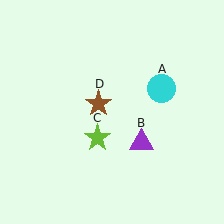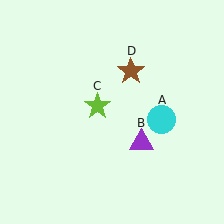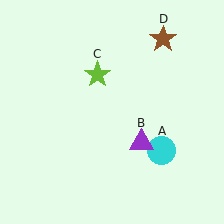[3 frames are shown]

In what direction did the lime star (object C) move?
The lime star (object C) moved up.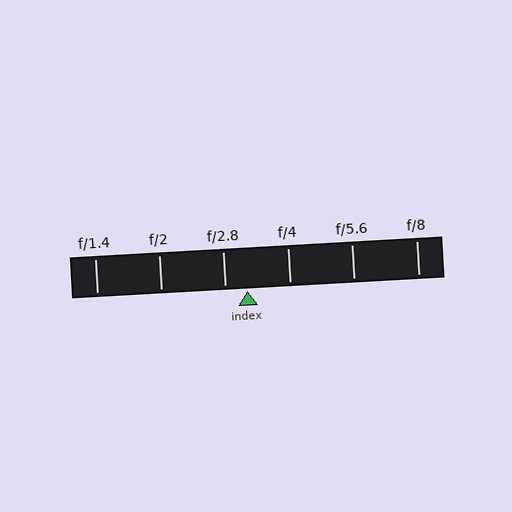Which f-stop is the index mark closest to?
The index mark is closest to f/2.8.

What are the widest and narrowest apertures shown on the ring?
The widest aperture shown is f/1.4 and the narrowest is f/8.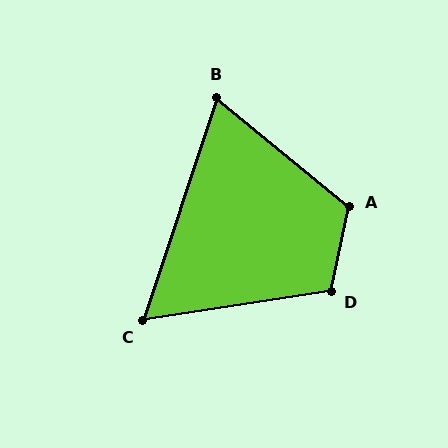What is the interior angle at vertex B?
Approximately 69 degrees (acute).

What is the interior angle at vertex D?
Approximately 111 degrees (obtuse).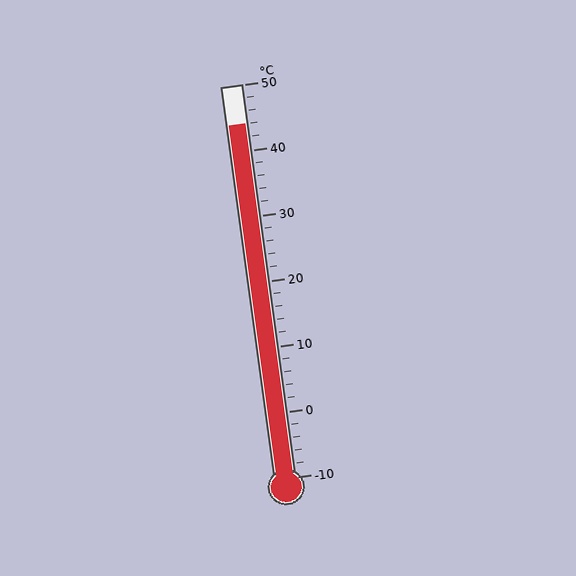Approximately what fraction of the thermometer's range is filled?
The thermometer is filled to approximately 90% of its range.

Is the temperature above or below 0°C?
The temperature is above 0°C.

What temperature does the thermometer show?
The thermometer shows approximately 44°C.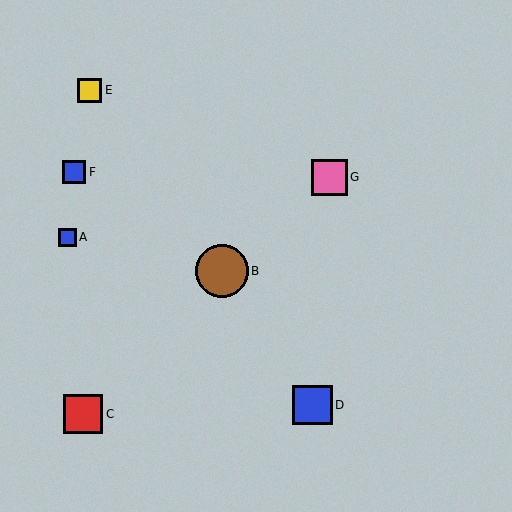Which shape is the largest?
The brown circle (labeled B) is the largest.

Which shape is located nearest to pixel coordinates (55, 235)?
The blue square (labeled A) at (67, 237) is nearest to that location.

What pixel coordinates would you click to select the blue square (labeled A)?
Click at (67, 237) to select the blue square A.